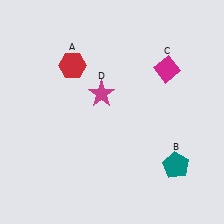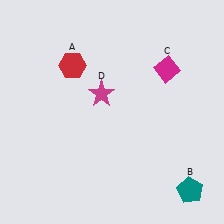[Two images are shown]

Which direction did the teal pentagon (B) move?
The teal pentagon (B) moved down.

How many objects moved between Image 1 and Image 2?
1 object moved between the two images.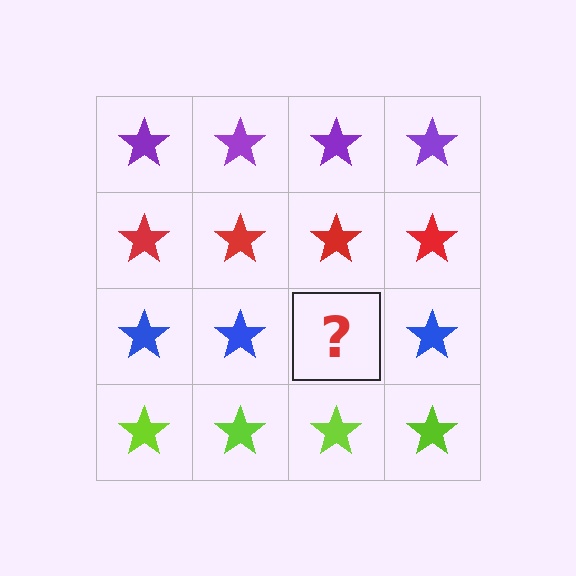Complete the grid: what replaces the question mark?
The question mark should be replaced with a blue star.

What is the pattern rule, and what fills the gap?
The rule is that each row has a consistent color. The gap should be filled with a blue star.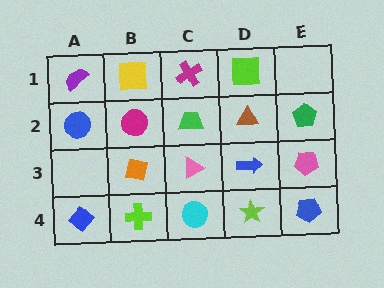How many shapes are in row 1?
4 shapes.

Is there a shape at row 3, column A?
No, that cell is empty.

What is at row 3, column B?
An orange square.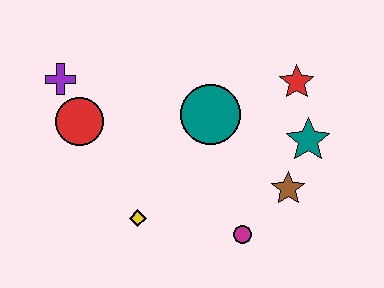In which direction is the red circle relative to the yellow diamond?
The red circle is above the yellow diamond.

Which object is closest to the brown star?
The teal star is closest to the brown star.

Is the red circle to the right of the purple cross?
Yes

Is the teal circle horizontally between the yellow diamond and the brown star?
Yes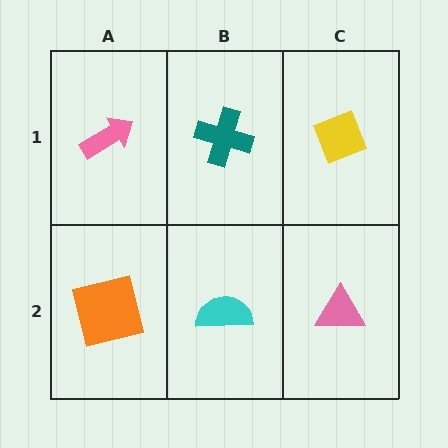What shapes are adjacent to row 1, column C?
A pink triangle (row 2, column C), a teal cross (row 1, column B).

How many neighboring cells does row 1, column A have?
2.